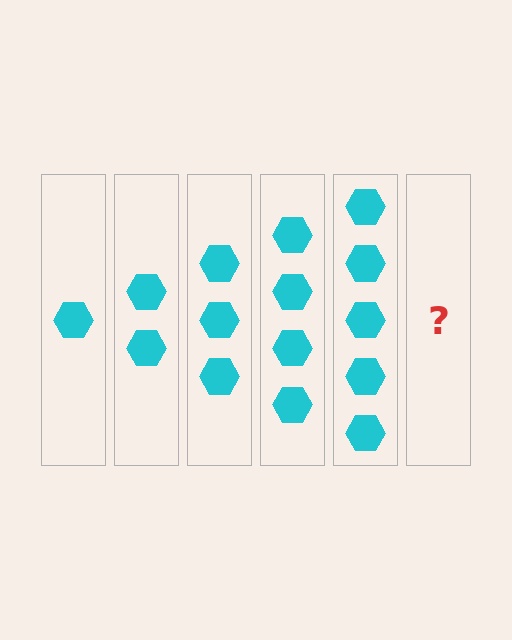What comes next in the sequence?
The next element should be 6 hexagons.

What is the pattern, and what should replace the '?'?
The pattern is that each step adds one more hexagon. The '?' should be 6 hexagons.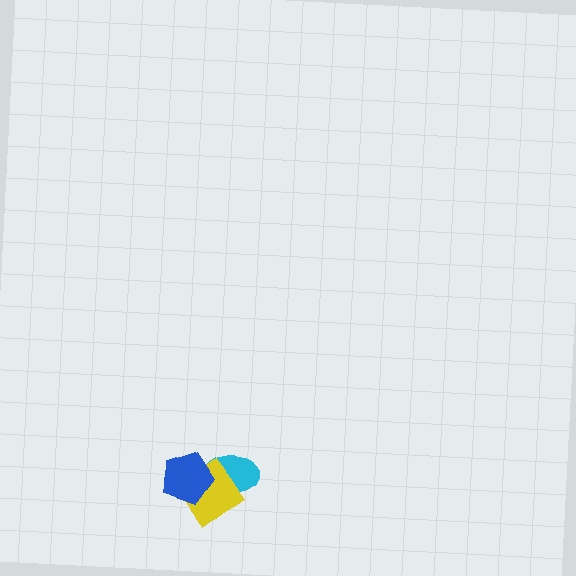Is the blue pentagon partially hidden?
No, no other shape covers it.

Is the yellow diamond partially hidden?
Yes, it is partially covered by another shape.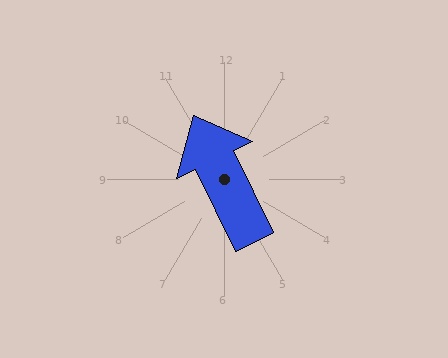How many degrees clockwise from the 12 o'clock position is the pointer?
Approximately 334 degrees.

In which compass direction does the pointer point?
Northwest.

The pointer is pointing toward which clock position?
Roughly 11 o'clock.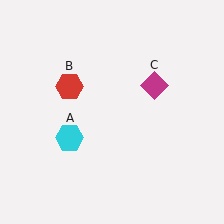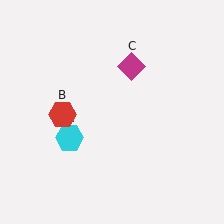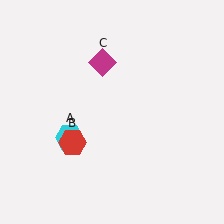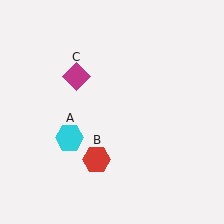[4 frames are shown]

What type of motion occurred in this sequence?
The red hexagon (object B), magenta diamond (object C) rotated counterclockwise around the center of the scene.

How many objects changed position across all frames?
2 objects changed position: red hexagon (object B), magenta diamond (object C).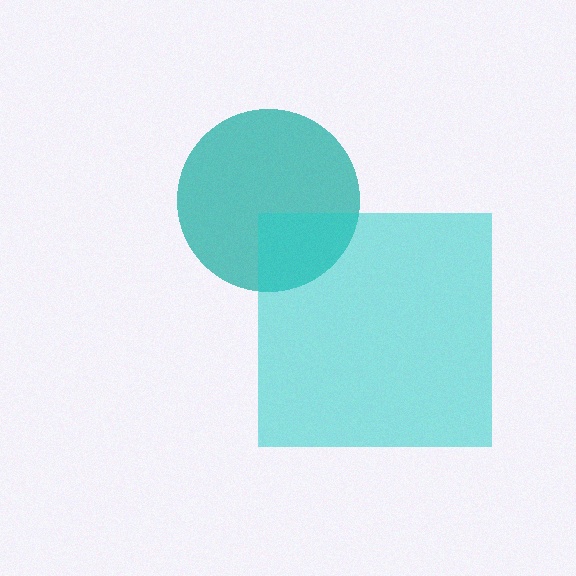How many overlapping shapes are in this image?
There are 2 overlapping shapes in the image.